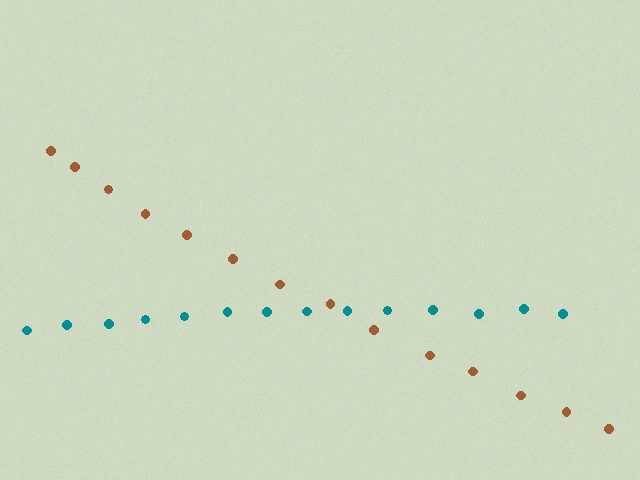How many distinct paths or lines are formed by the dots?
There are 2 distinct paths.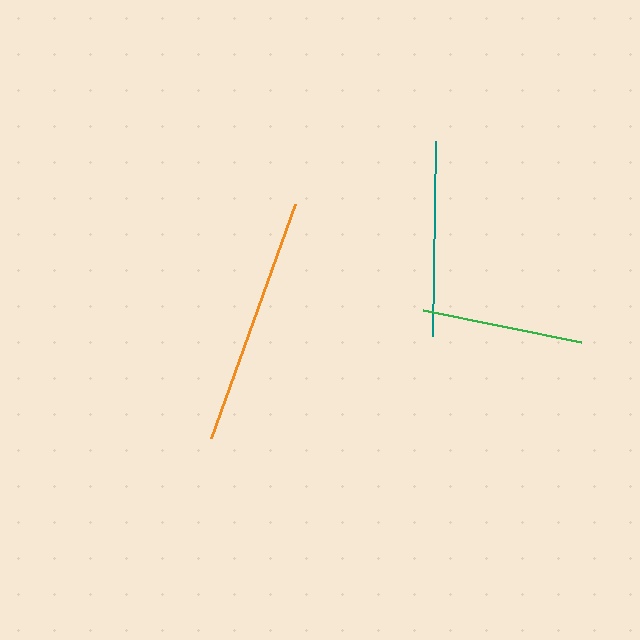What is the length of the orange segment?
The orange segment is approximately 249 pixels long.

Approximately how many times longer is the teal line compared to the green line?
The teal line is approximately 1.2 times the length of the green line.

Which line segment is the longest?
The orange line is the longest at approximately 249 pixels.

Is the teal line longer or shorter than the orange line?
The orange line is longer than the teal line.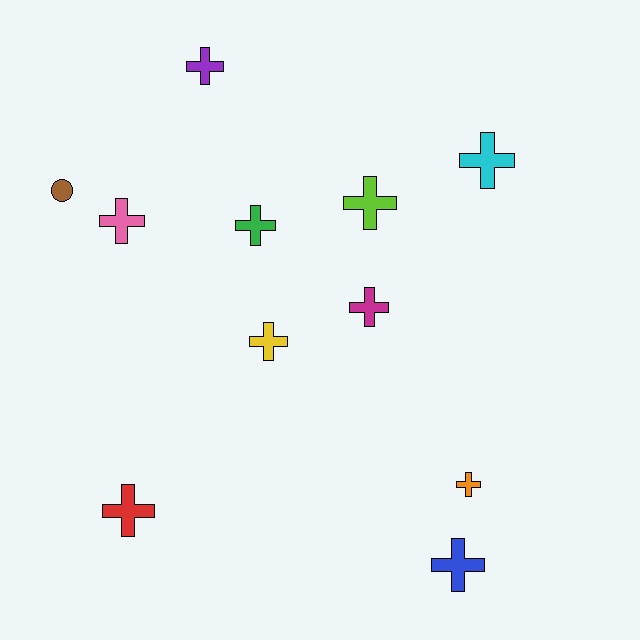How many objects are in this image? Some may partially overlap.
There are 11 objects.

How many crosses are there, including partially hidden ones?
There are 10 crosses.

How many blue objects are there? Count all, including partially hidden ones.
There is 1 blue object.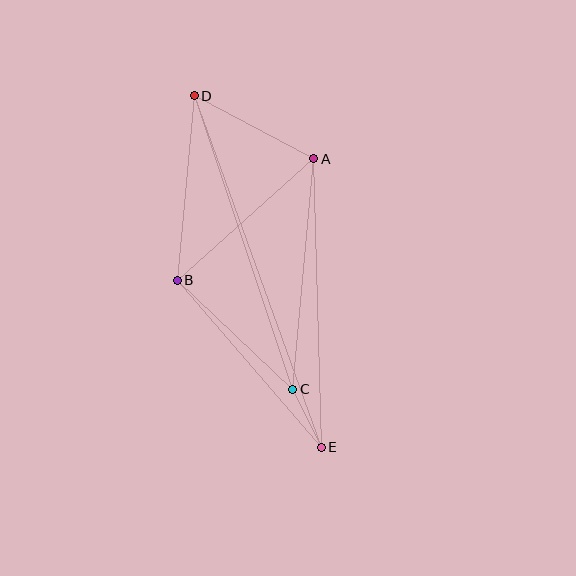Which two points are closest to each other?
Points C and E are closest to each other.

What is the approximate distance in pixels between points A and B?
The distance between A and B is approximately 183 pixels.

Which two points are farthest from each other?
Points D and E are farthest from each other.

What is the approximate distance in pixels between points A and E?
The distance between A and E is approximately 289 pixels.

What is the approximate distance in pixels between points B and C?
The distance between B and C is approximately 159 pixels.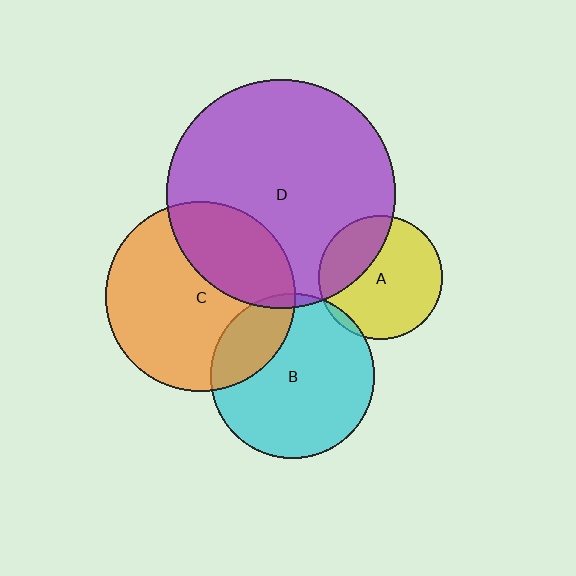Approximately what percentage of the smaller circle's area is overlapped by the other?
Approximately 5%.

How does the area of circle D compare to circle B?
Approximately 1.9 times.